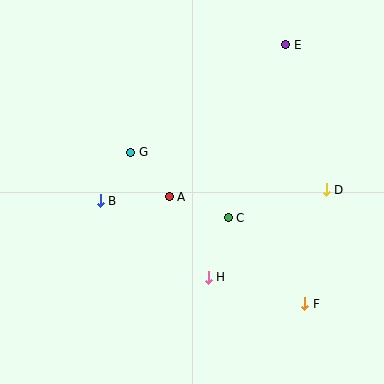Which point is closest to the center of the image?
Point A at (169, 197) is closest to the center.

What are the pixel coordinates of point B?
Point B is at (100, 201).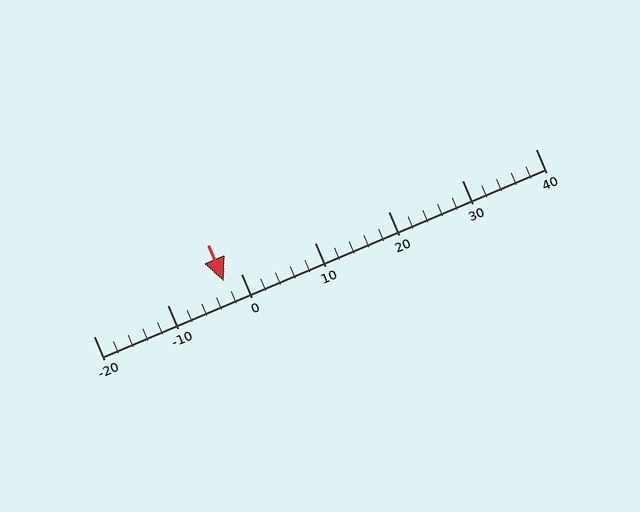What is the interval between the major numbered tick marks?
The major tick marks are spaced 10 units apart.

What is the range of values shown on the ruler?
The ruler shows values from -20 to 40.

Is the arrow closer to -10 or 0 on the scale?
The arrow is closer to 0.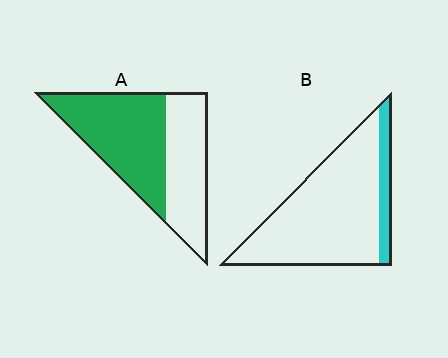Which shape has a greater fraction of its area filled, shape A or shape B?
Shape A.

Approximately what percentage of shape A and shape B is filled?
A is approximately 60% and B is approximately 15%.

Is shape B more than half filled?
No.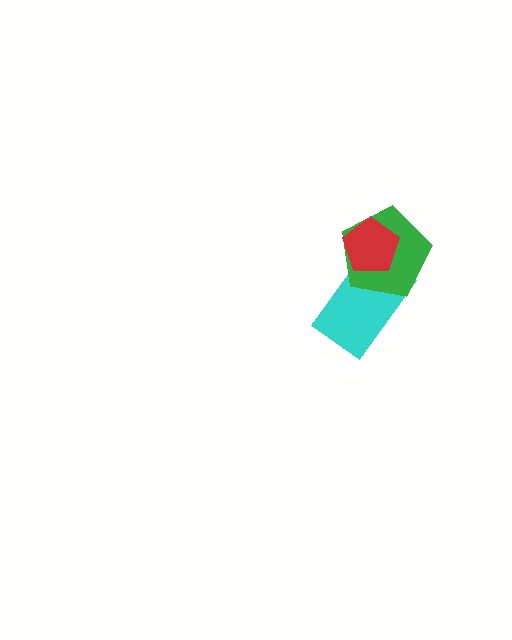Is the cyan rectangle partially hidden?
Yes, it is partially covered by another shape.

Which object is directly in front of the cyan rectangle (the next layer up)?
The green pentagon is directly in front of the cyan rectangle.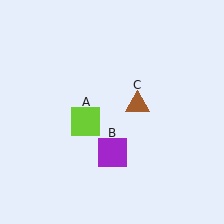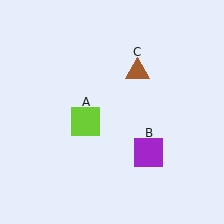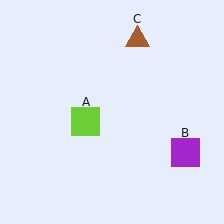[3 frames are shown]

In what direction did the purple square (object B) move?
The purple square (object B) moved right.